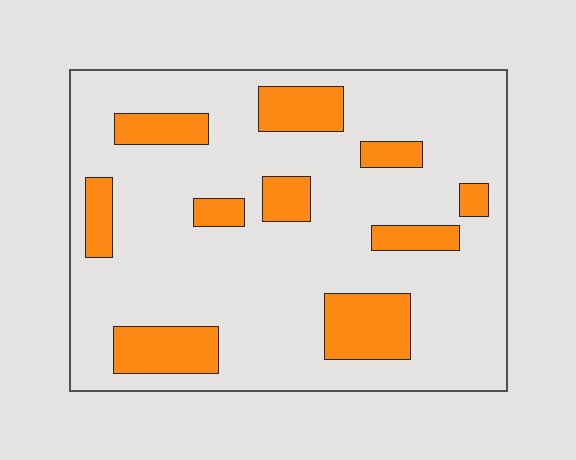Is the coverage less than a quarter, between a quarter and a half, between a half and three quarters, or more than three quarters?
Less than a quarter.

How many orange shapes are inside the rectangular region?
10.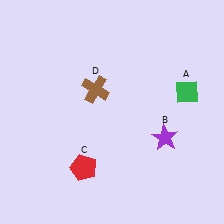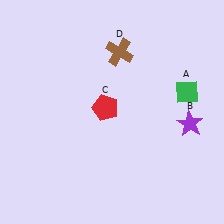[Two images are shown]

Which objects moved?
The objects that moved are: the purple star (B), the red pentagon (C), the brown cross (D).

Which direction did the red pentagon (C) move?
The red pentagon (C) moved up.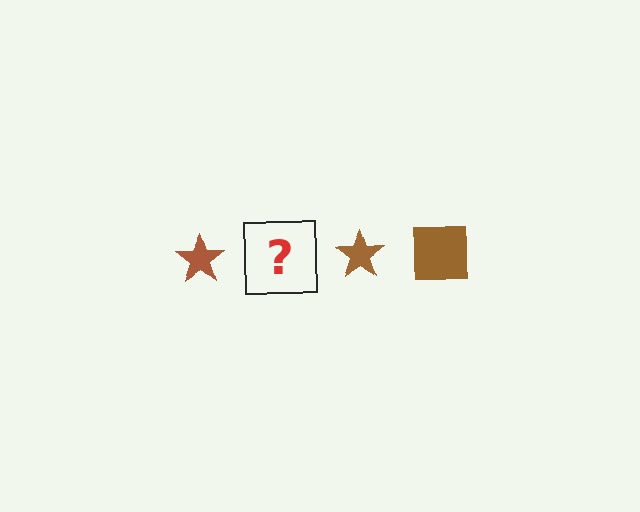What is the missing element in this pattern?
The missing element is a brown square.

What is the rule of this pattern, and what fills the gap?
The rule is that the pattern cycles through star, square shapes in brown. The gap should be filled with a brown square.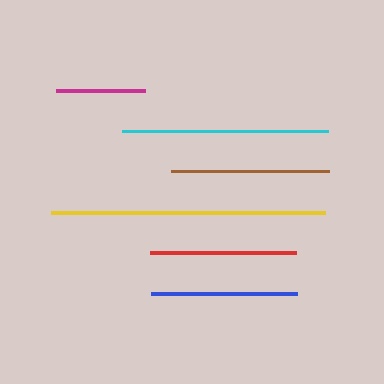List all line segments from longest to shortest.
From longest to shortest: yellow, cyan, brown, red, blue, magenta.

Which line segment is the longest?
The yellow line is the longest at approximately 274 pixels.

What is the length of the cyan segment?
The cyan segment is approximately 205 pixels long.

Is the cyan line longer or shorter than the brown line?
The cyan line is longer than the brown line.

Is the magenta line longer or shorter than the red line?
The red line is longer than the magenta line.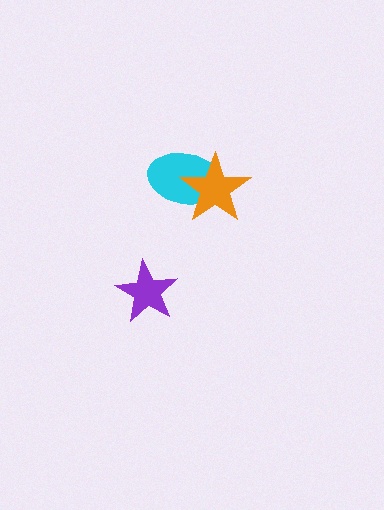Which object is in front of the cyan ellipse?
The orange star is in front of the cyan ellipse.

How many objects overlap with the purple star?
0 objects overlap with the purple star.